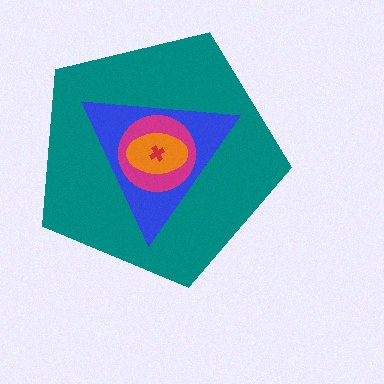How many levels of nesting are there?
5.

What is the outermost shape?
The teal pentagon.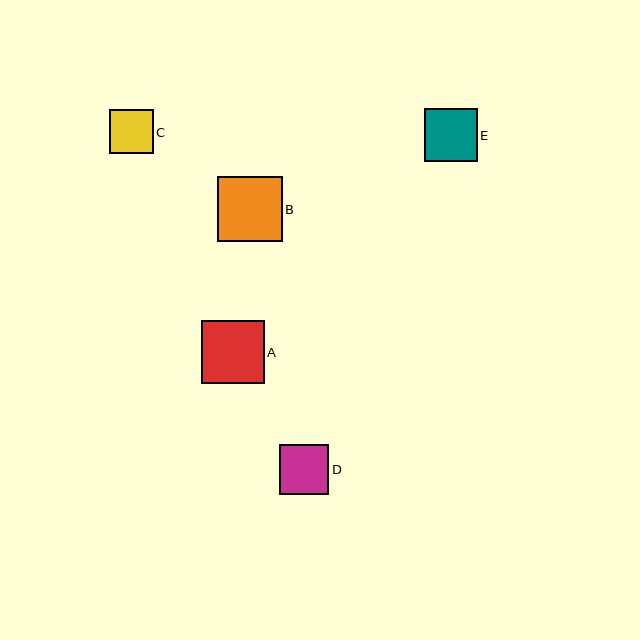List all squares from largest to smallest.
From largest to smallest: B, A, E, D, C.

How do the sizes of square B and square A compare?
Square B and square A are approximately the same size.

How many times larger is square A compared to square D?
Square A is approximately 1.3 times the size of square D.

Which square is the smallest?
Square C is the smallest with a size of approximately 44 pixels.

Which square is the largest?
Square B is the largest with a size of approximately 65 pixels.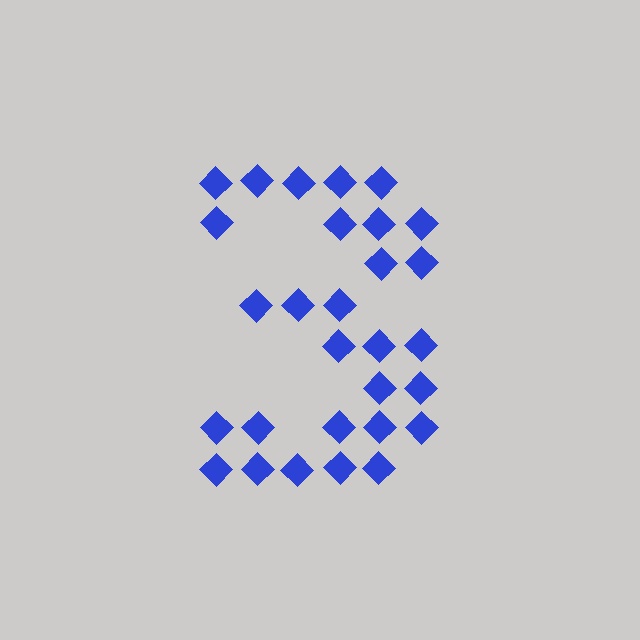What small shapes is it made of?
It is made of small diamonds.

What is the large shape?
The large shape is the digit 3.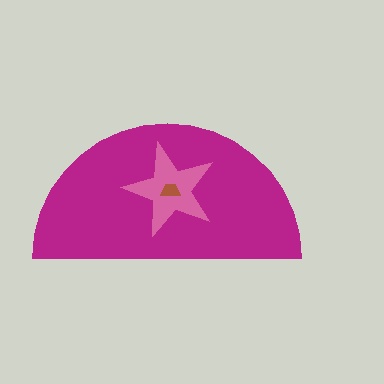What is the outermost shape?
The magenta semicircle.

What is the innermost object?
The brown trapezoid.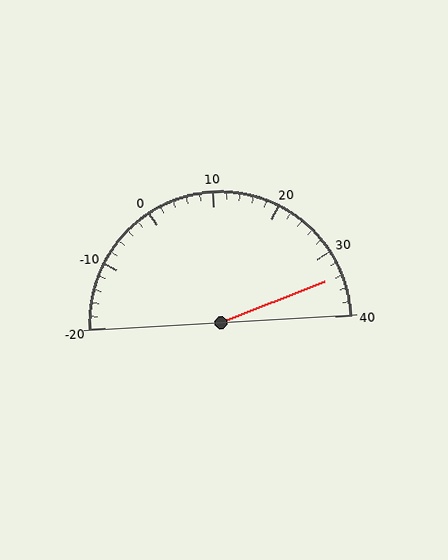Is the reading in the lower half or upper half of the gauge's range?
The reading is in the upper half of the range (-20 to 40).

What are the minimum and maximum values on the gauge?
The gauge ranges from -20 to 40.